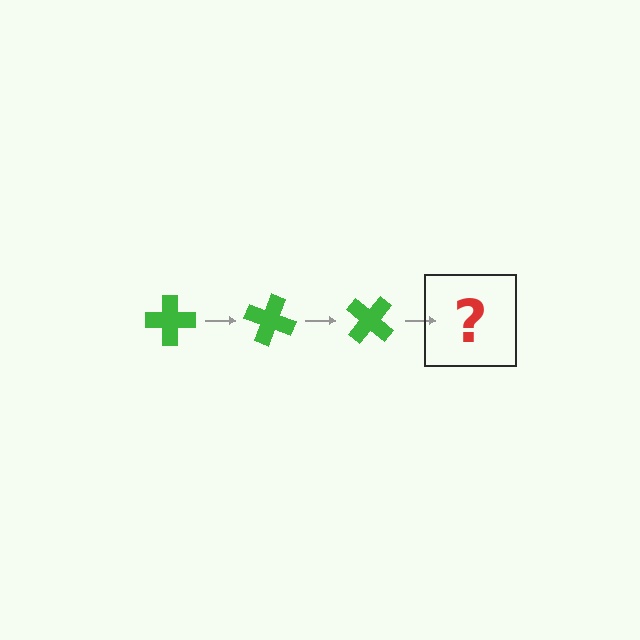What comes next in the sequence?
The next element should be a green cross rotated 60 degrees.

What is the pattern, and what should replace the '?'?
The pattern is that the cross rotates 20 degrees each step. The '?' should be a green cross rotated 60 degrees.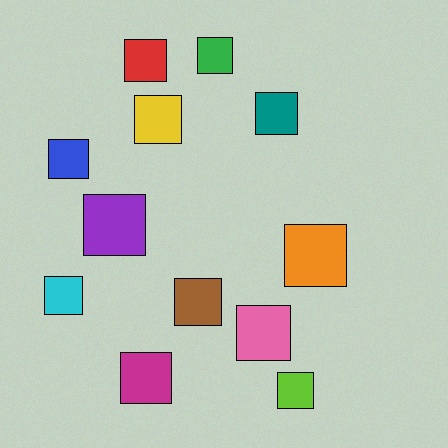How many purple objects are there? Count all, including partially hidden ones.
There is 1 purple object.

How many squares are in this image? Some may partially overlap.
There are 12 squares.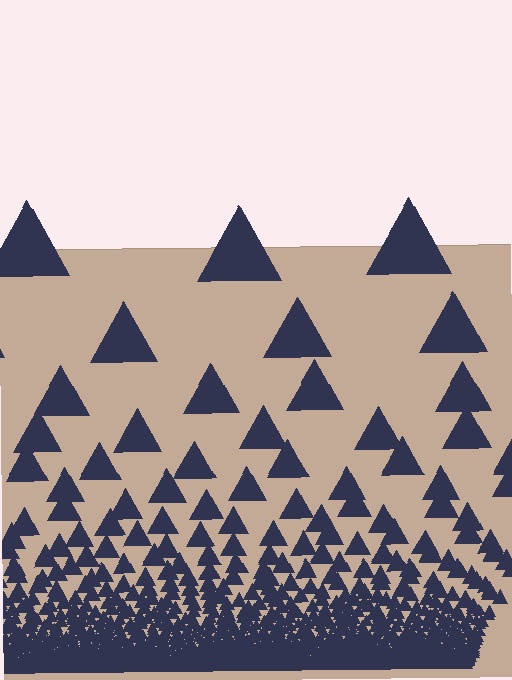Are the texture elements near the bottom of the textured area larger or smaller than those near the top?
Smaller. The gradient is inverted — elements near the bottom are smaller and denser.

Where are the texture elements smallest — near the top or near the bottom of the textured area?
Near the bottom.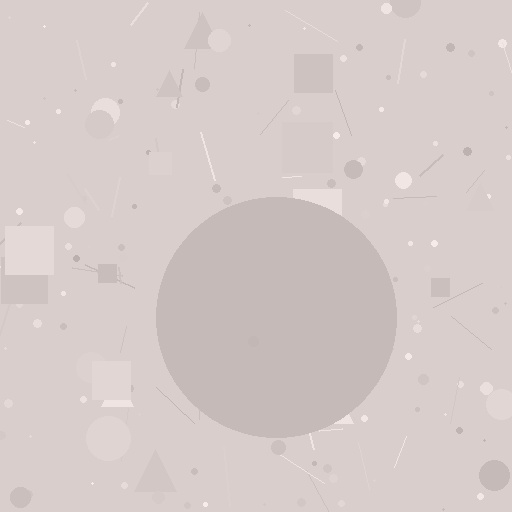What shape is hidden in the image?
A circle is hidden in the image.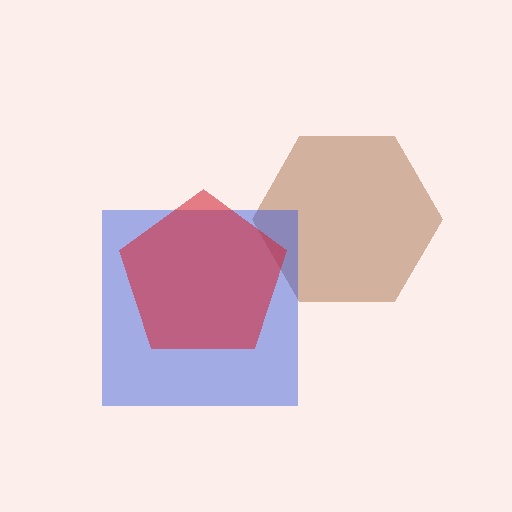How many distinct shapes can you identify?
There are 3 distinct shapes: a brown hexagon, a blue square, a red pentagon.